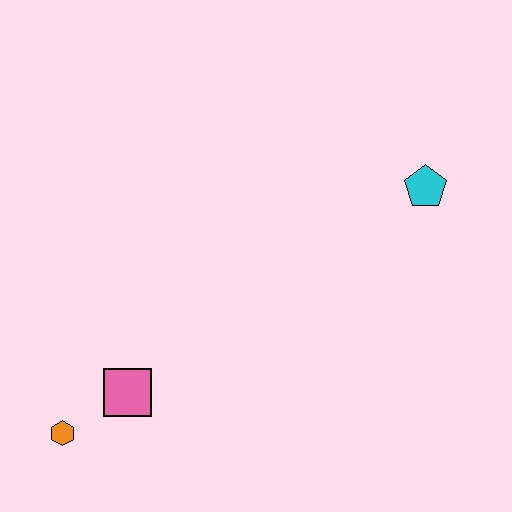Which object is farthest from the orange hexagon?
The cyan pentagon is farthest from the orange hexagon.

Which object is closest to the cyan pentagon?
The pink square is closest to the cyan pentagon.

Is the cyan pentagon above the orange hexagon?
Yes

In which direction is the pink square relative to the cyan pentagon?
The pink square is to the left of the cyan pentagon.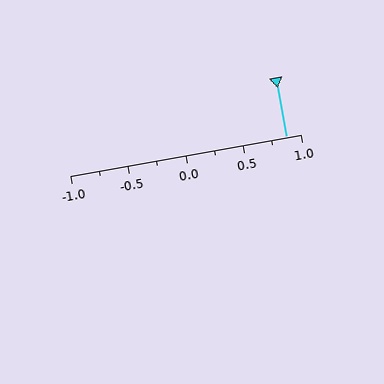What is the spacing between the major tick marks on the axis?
The major ticks are spaced 0.5 apart.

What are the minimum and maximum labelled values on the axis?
The axis runs from -1.0 to 1.0.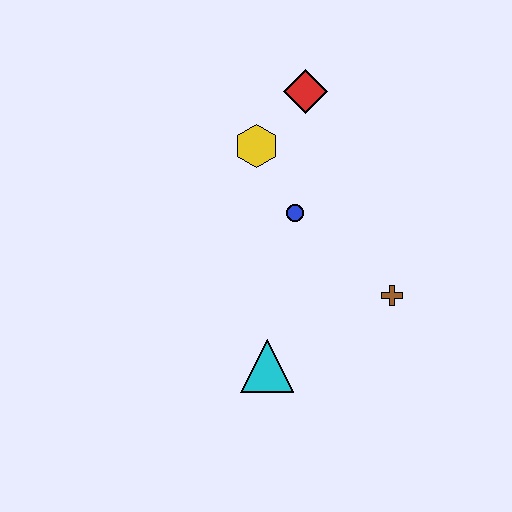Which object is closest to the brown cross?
The blue circle is closest to the brown cross.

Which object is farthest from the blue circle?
The cyan triangle is farthest from the blue circle.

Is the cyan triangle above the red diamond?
No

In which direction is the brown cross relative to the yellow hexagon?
The brown cross is below the yellow hexagon.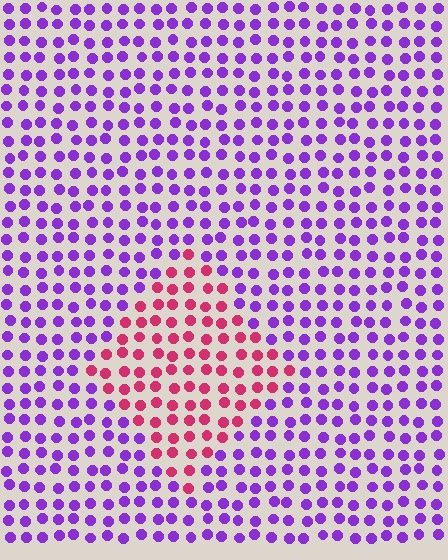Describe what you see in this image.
The image is filled with small purple elements in a uniform arrangement. A diamond-shaped region is visible where the elements are tinted to a slightly different hue, forming a subtle color boundary.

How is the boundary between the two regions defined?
The boundary is defined purely by a slight shift in hue (about 64 degrees). Spacing, size, and orientation are identical on both sides.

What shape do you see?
I see a diamond.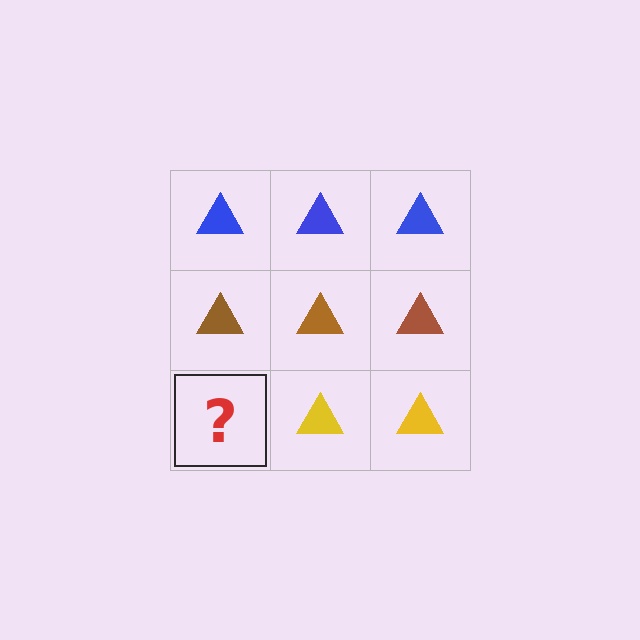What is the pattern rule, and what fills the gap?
The rule is that each row has a consistent color. The gap should be filled with a yellow triangle.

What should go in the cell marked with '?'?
The missing cell should contain a yellow triangle.